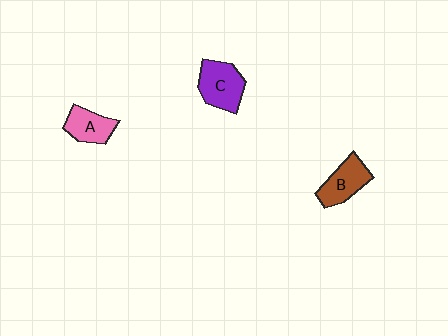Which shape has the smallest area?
Shape A (pink).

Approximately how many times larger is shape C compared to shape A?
Approximately 1.4 times.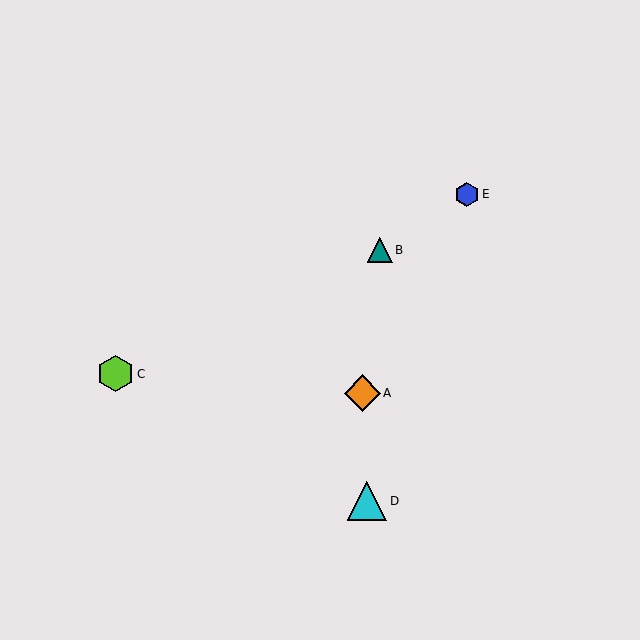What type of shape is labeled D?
Shape D is a cyan triangle.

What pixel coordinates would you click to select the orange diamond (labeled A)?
Click at (362, 393) to select the orange diamond A.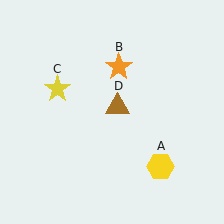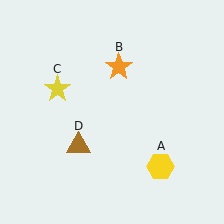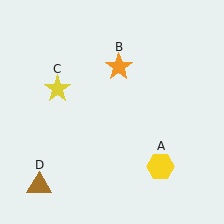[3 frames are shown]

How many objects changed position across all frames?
1 object changed position: brown triangle (object D).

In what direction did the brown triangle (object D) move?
The brown triangle (object D) moved down and to the left.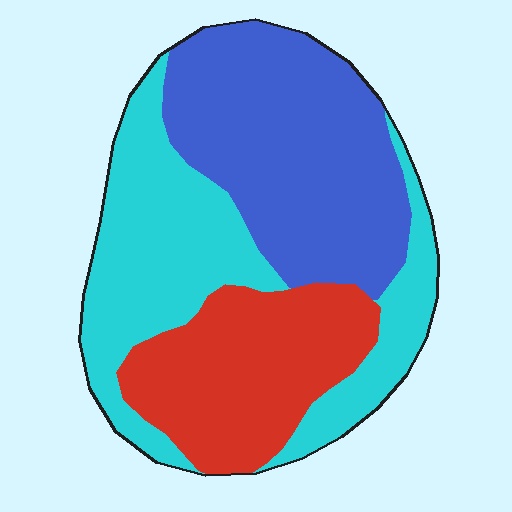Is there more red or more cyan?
Cyan.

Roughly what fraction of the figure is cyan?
Cyan covers roughly 35% of the figure.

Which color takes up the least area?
Red, at roughly 25%.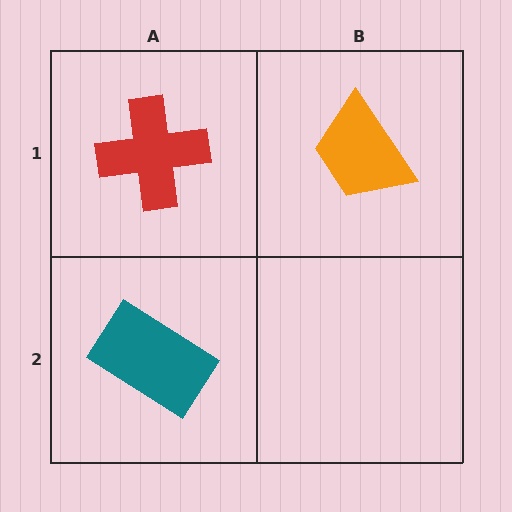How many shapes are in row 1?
2 shapes.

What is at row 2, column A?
A teal rectangle.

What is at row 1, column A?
A red cross.